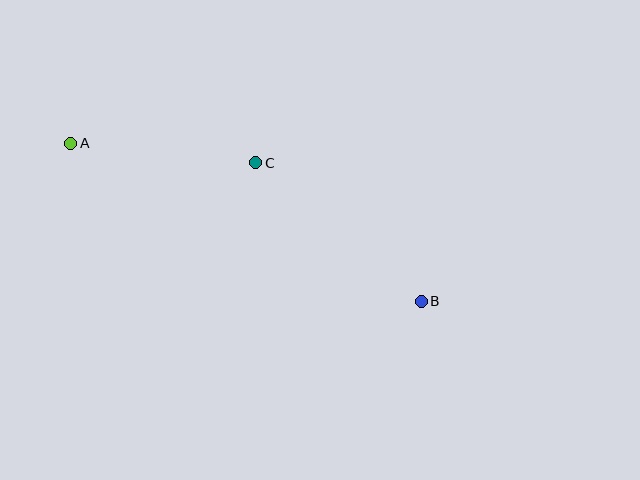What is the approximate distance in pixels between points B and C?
The distance between B and C is approximately 216 pixels.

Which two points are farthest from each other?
Points A and B are farthest from each other.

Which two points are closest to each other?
Points A and C are closest to each other.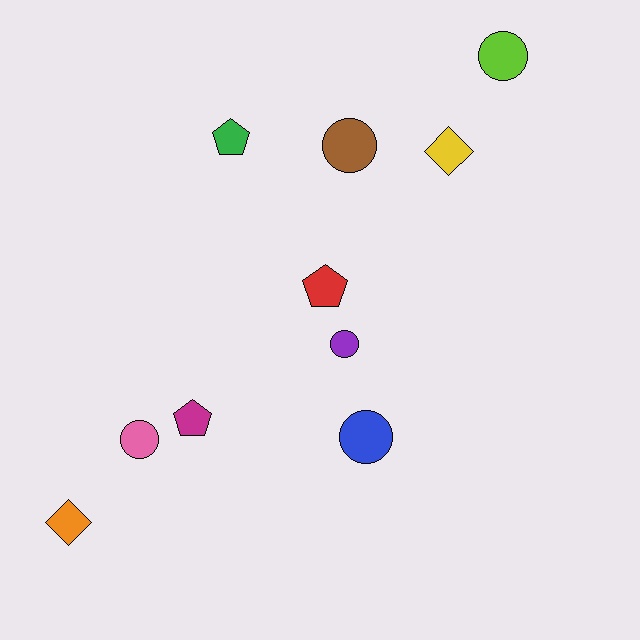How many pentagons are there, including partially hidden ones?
There are 3 pentagons.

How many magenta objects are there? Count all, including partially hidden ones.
There is 1 magenta object.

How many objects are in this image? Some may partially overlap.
There are 10 objects.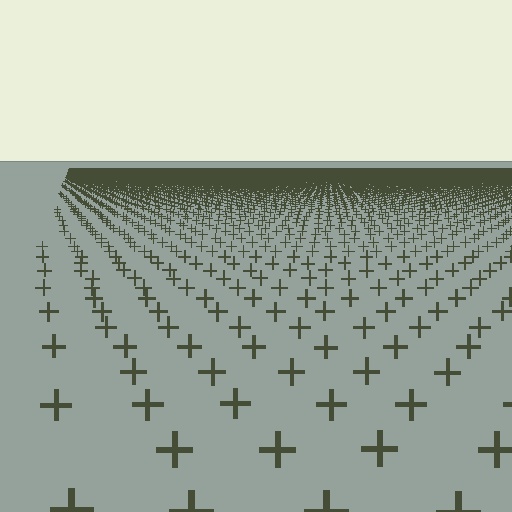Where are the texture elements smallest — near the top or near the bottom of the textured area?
Near the top.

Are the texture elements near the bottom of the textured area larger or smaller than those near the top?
Larger. Near the bottom, elements are closer to the viewer and appear at a bigger on-screen size.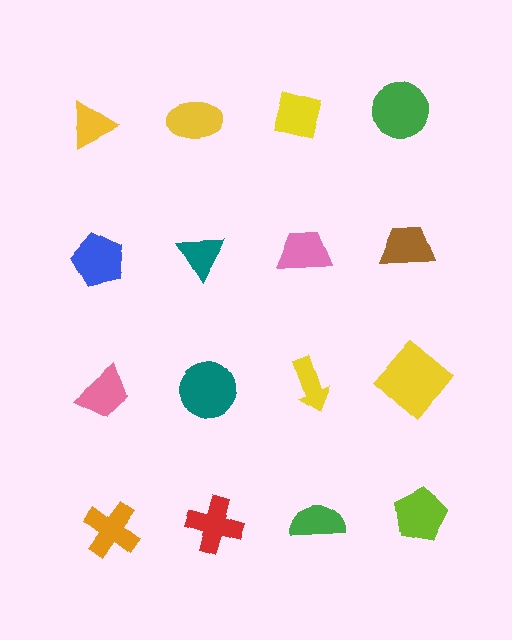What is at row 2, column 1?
A blue pentagon.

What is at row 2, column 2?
A teal triangle.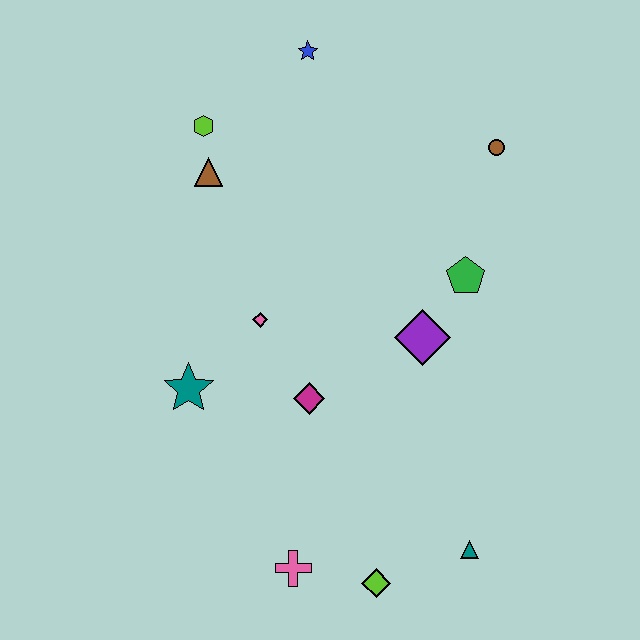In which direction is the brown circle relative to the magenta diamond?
The brown circle is above the magenta diamond.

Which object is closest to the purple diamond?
The green pentagon is closest to the purple diamond.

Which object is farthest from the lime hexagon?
The teal triangle is farthest from the lime hexagon.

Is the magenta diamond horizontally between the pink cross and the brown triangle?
No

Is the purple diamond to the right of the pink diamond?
Yes